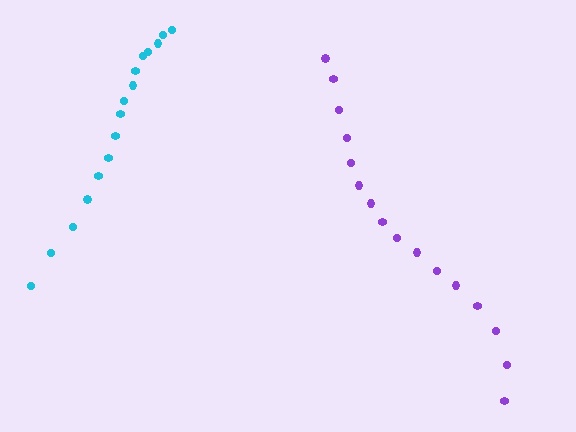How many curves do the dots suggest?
There are 2 distinct paths.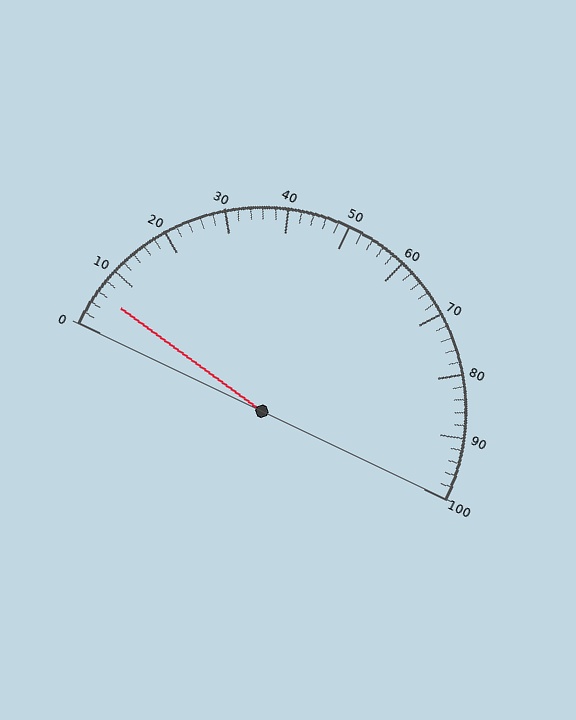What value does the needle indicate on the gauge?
The needle indicates approximately 6.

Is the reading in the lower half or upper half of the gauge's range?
The reading is in the lower half of the range (0 to 100).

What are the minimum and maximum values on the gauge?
The gauge ranges from 0 to 100.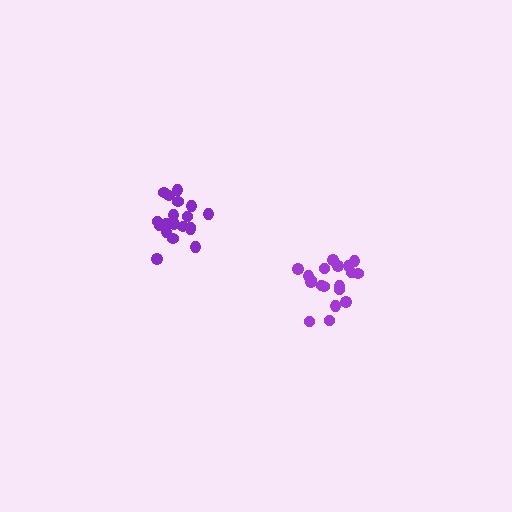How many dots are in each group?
Group 1: 19 dots, Group 2: 19 dots (38 total).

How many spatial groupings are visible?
There are 2 spatial groupings.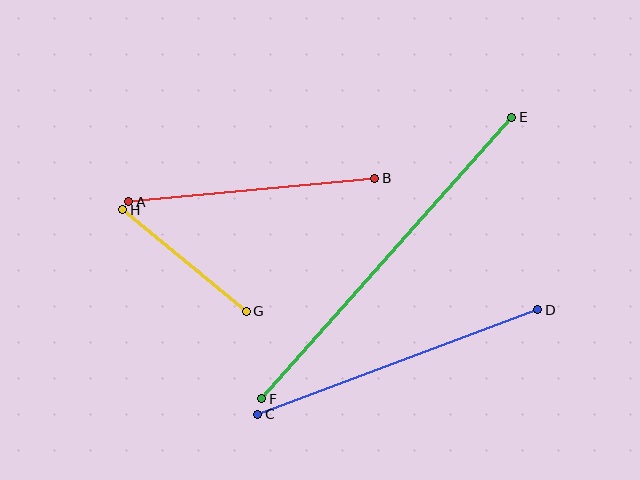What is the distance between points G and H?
The distance is approximately 160 pixels.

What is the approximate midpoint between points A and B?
The midpoint is at approximately (252, 190) pixels.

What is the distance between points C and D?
The distance is approximately 299 pixels.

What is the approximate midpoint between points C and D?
The midpoint is at approximately (398, 362) pixels.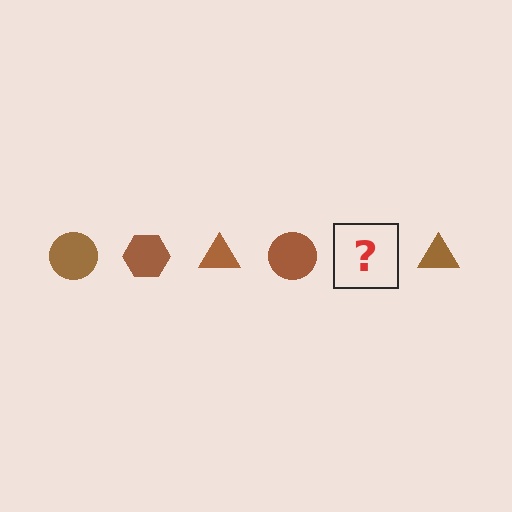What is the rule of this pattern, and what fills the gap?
The rule is that the pattern cycles through circle, hexagon, triangle shapes in brown. The gap should be filled with a brown hexagon.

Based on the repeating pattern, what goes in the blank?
The blank should be a brown hexagon.